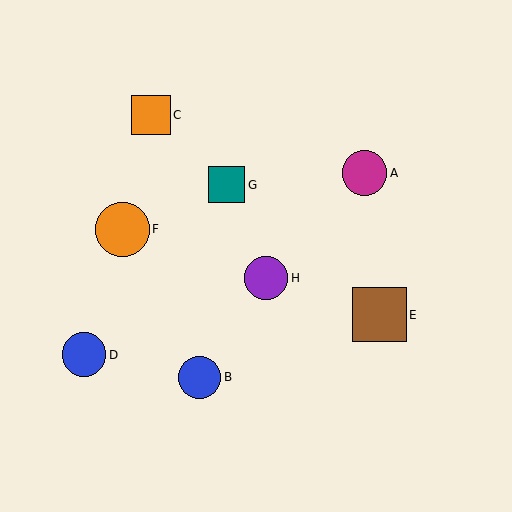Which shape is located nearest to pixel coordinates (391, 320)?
The brown square (labeled E) at (379, 315) is nearest to that location.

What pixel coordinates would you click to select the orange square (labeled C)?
Click at (151, 115) to select the orange square C.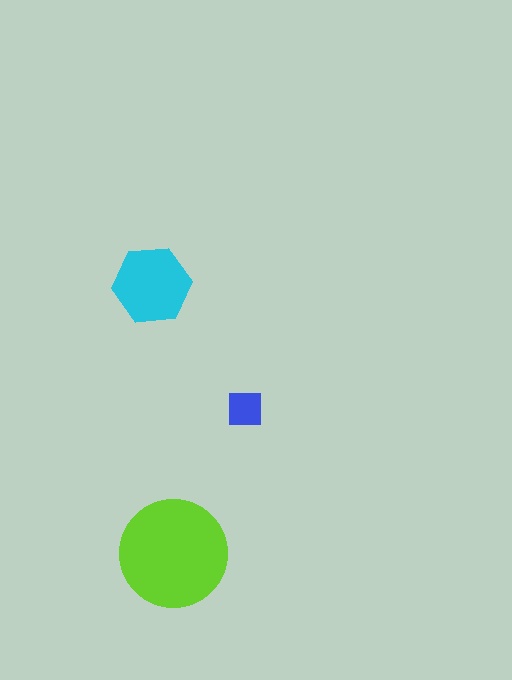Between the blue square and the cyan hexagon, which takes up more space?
The cyan hexagon.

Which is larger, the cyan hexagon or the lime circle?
The lime circle.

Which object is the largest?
The lime circle.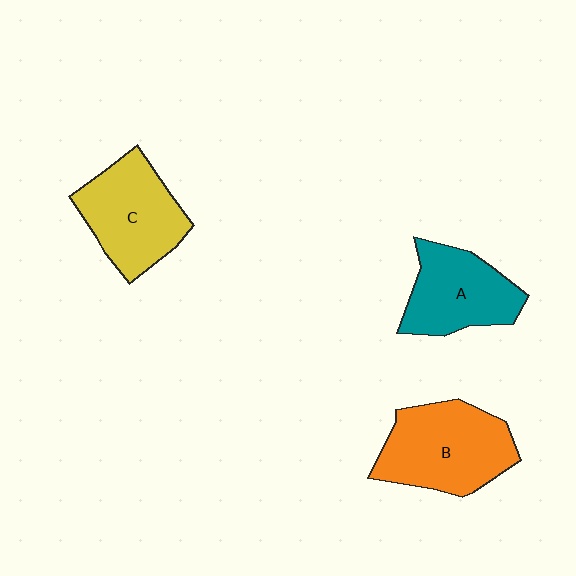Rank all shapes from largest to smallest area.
From largest to smallest: B (orange), C (yellow), A (teal).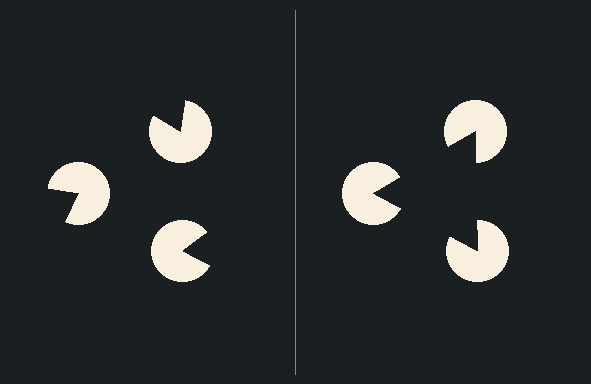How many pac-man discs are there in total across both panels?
6 — 3 on each side.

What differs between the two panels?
The pac-man discs are positioned identically on both sides; only the wedge orientations differ. On the right they align to a triangle; on the left they are misaligned.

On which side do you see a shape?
An illusory triangle appears on the right side. On the left side the wedge cuts are rotated, so no coherent shape forms.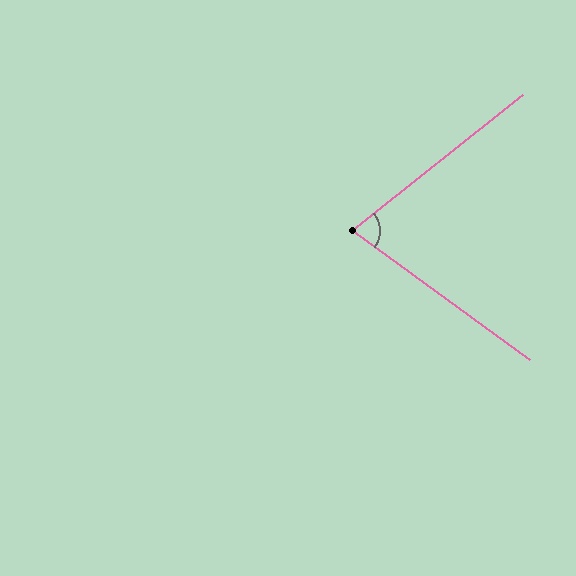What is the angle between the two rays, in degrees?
Approximately 74 degrees.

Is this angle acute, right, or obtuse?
It is acute.